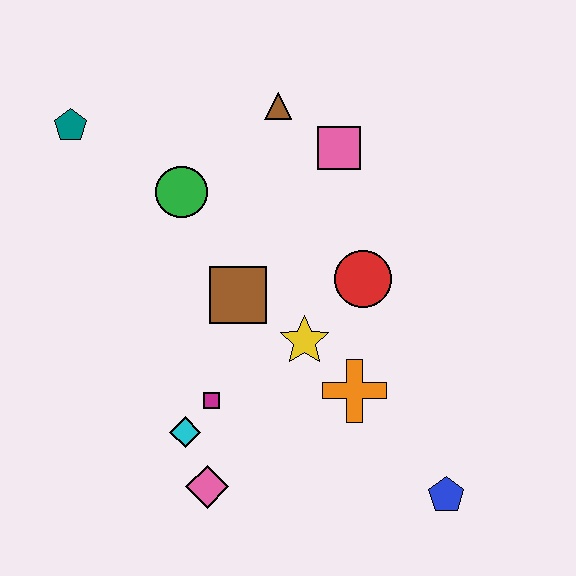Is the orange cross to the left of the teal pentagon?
No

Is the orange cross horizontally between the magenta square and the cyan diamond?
No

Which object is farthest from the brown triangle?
The blue pentagon is farthest from the brown triangle.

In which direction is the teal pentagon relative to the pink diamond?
The teal pentagon is above the pink diamond.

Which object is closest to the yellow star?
The orange cross is closest to the yellow star.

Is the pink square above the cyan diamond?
Yes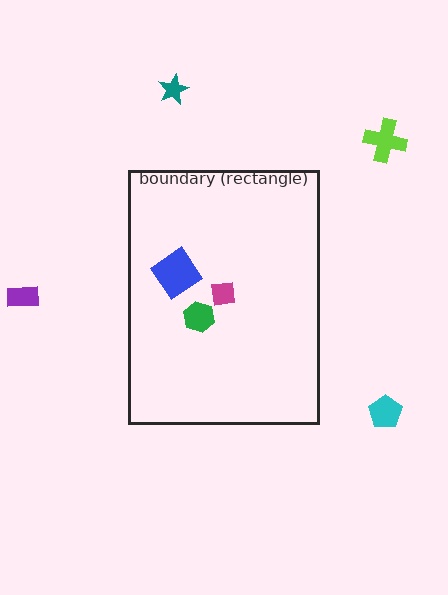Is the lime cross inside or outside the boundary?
Outside.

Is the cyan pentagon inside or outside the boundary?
Outside.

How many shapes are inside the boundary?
3 inside, 4 outside.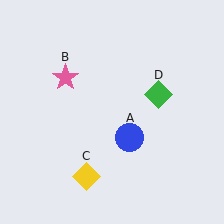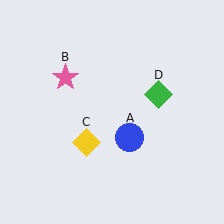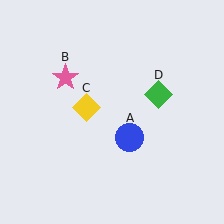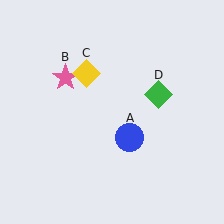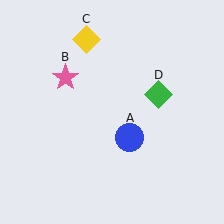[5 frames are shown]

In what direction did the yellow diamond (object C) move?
The yellow diamond (object C) moved up.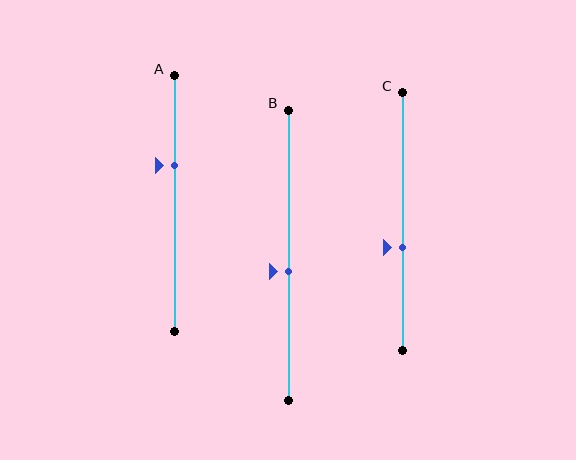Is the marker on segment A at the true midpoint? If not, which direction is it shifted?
No, the marker on segment A is shifted upward by about 15% of the segment length.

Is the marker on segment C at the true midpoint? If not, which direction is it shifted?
No, the marker on segment C is shifted downward by about 10% of the segment length.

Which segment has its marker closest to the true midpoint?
Segment B has its marker closest to the true midpoint.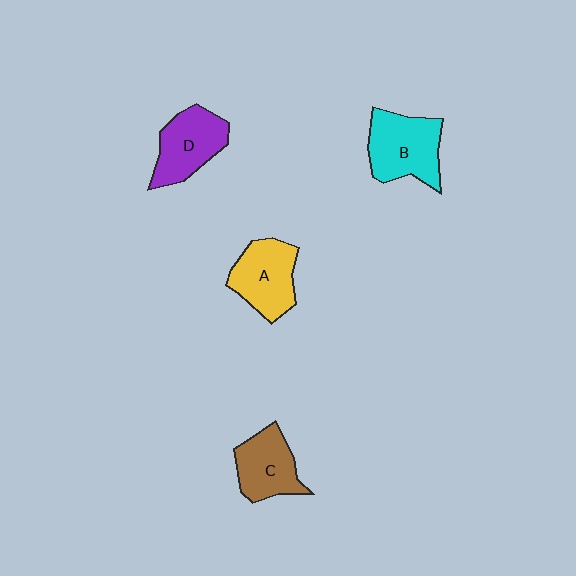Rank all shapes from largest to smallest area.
From largest to smallest: B (cyan), A (yellow), D (purple), C (brown).